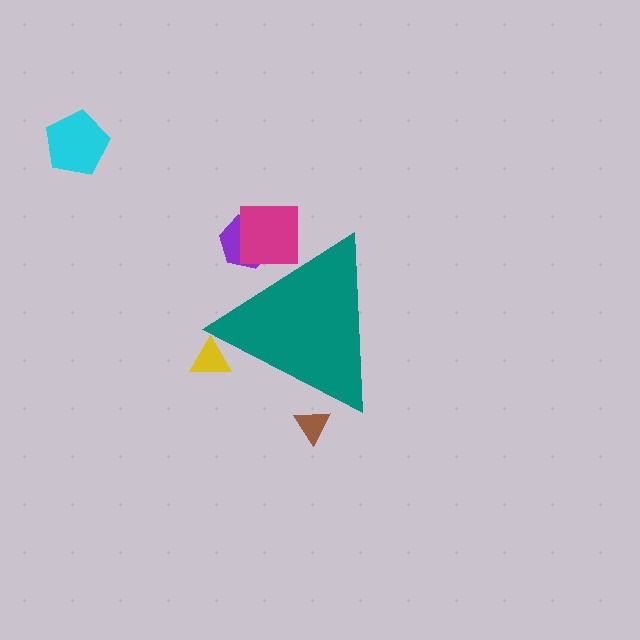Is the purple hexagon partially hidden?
Yes, the purple hexagon is partially hidden behind the teal triangle.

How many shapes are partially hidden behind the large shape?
4 shapes are partially hidden.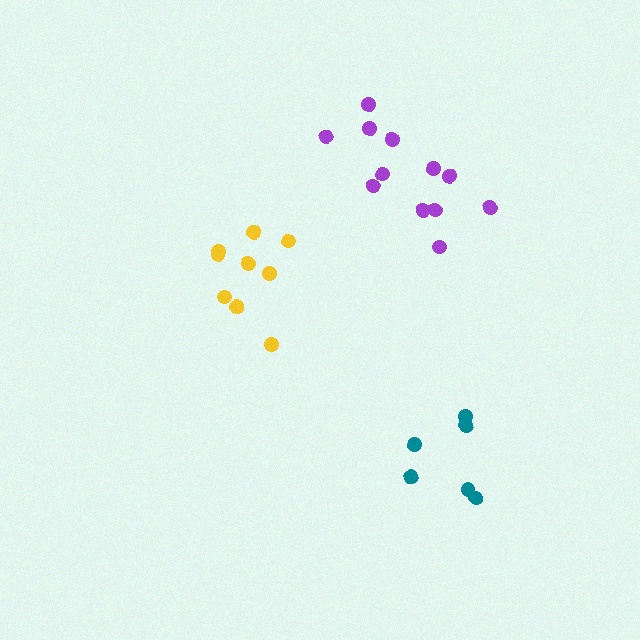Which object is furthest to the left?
The yellow cluster is leftmost.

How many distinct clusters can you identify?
There are 3 distinct clusters.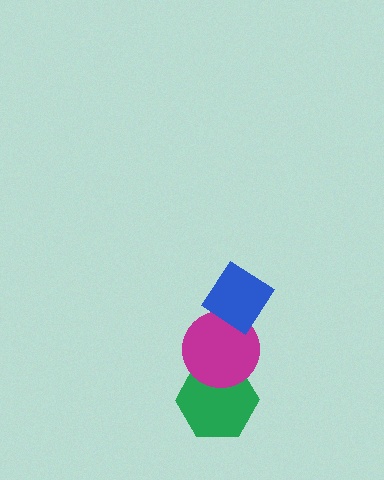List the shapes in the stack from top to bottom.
From top to bottom: the blue diamond, the magenta circle, the green hexagon.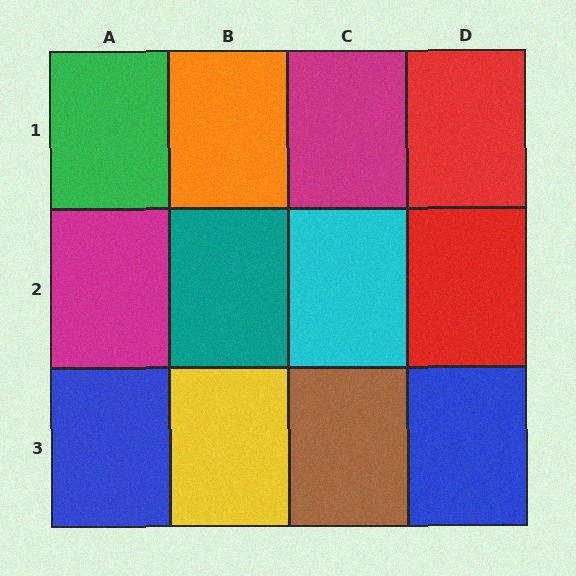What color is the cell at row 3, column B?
Yellow.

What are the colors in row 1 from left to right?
Green, orange, magenta, red.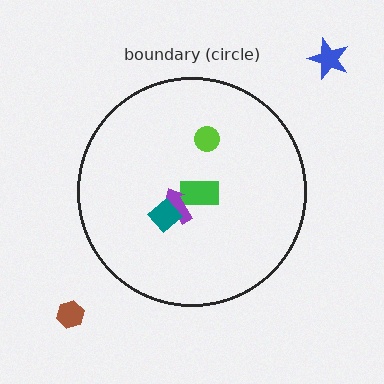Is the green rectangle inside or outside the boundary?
Inside.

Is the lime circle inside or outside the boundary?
Inside.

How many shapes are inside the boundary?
4 inside, 2 outside.